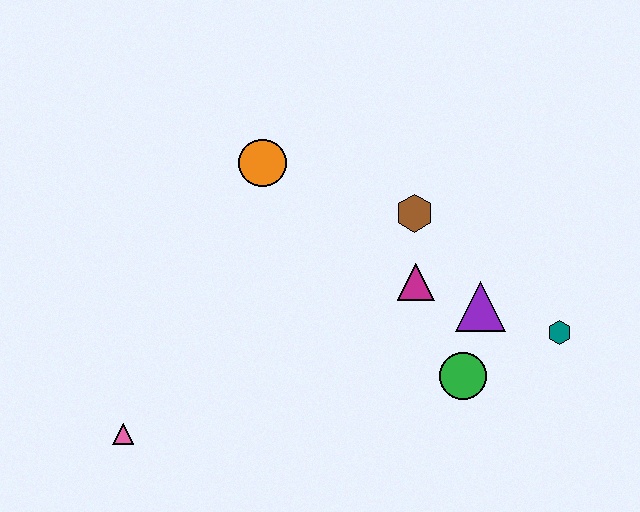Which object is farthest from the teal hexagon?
The pink triangle is farthest from the teal hexagon.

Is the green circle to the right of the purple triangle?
No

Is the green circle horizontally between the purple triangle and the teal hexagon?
No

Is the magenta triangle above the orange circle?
No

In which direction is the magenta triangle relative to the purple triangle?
The magenta triangle is to the left of the purple triangle.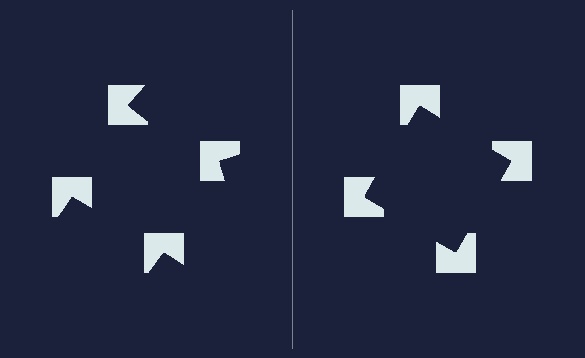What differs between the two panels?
The notched squares are positioned identically on both sides; only the wedge orientations differ. On the right they align to a square; on the left they are misaligned.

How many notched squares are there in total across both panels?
8 — 4 on each side.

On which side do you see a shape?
An illusory square appears on the right side. On the left side the wedge cuts are rotated, so no coherent shape forms.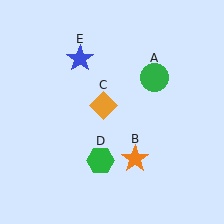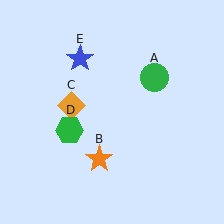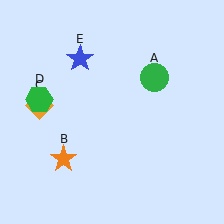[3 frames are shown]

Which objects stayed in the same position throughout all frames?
Green circle (object A) and blue star (object E) remained stationary.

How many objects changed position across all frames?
3 objects changed position: orange star (object B), orange diamond (object C), green hexagon (object D).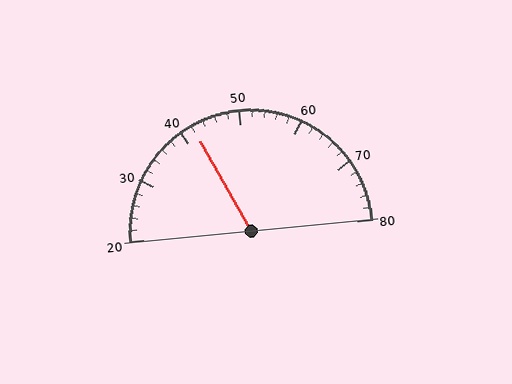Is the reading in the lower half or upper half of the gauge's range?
The reading is in the lower half of the range (20 to 80).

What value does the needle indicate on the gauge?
The needle indicates approximately 42.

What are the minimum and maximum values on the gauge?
The gauge ranges from 20 to 80.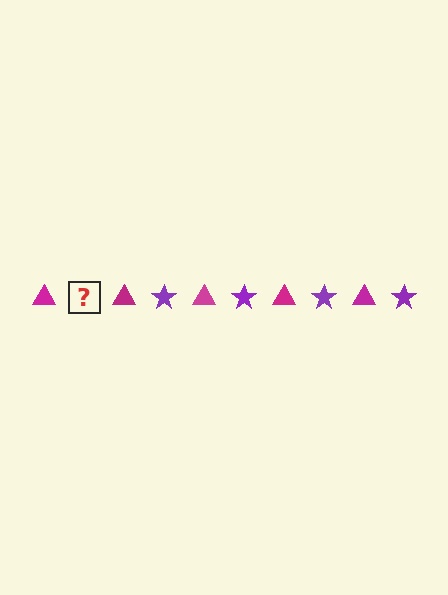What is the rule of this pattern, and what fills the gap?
The rule is that the pattern alternates between magenta triangle and purple star. The gap should be filled with a purple star.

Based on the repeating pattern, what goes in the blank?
The blank should be a purple star.